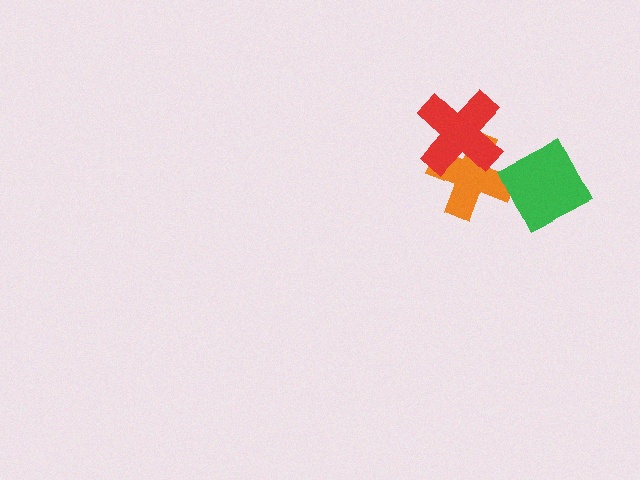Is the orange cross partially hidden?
Yes, it is partially covered by another shape.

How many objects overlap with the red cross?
1 object overlaps with the red cross.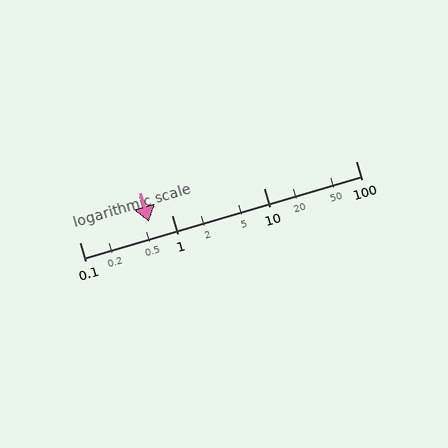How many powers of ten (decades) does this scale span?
The scale spans 3 decades, from 0.1 to 100.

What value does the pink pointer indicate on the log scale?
The pointer indicates approximately 0.57.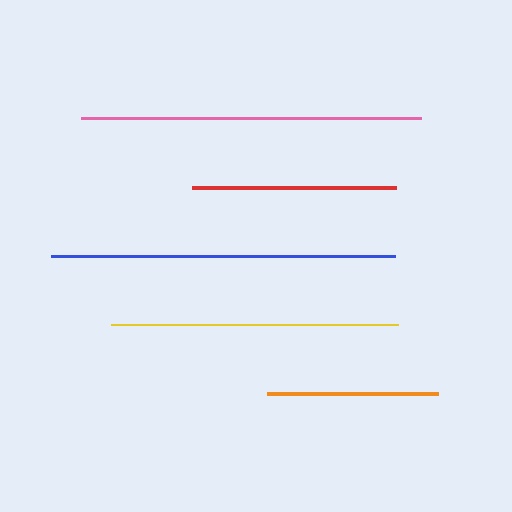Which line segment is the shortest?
The orange line is the shortest at approximately 171 pixels.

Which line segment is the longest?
The blue line is the longest at approximately 344 pixels.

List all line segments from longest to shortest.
From longest to shortest: blue, pink, yellow, red, orange.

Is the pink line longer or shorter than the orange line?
The pink line is longer than the orange line.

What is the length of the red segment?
The red segment is approximately 204 pixels long.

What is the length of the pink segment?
The pink segment is approximately 340 pixels long.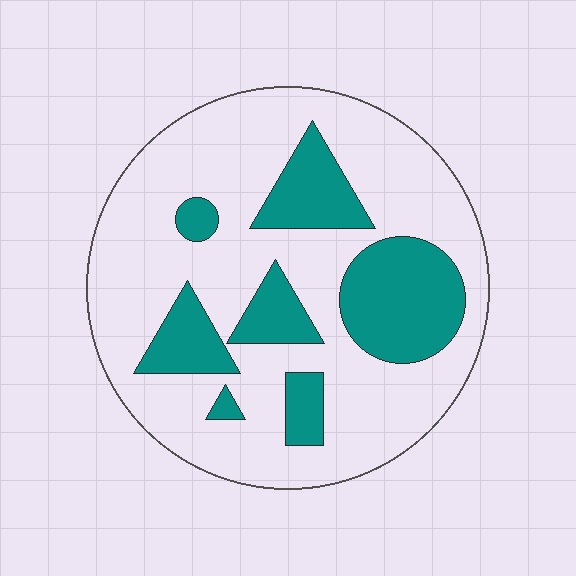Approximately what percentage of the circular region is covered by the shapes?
Approximately 25%.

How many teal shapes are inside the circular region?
7.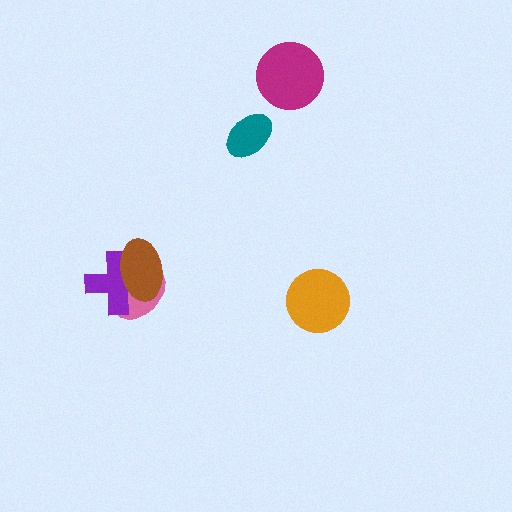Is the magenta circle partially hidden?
No, no other shape covers it.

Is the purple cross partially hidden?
Yes, it is partially covered by another shape.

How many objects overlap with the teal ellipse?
0 objects overlap with the teal ellipse.